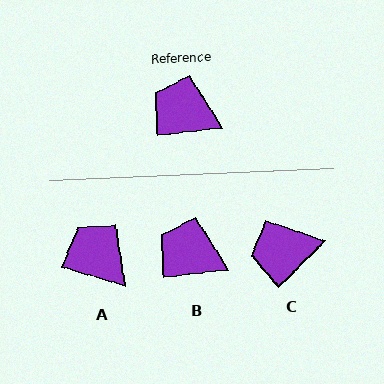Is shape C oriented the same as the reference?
No, it is off by about 39 degrees.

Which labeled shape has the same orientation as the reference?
B.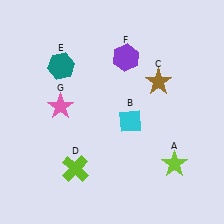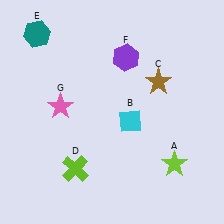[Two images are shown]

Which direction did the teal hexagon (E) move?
The teal hexagon (E) moved up.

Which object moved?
The teal hexagon (E) moved up.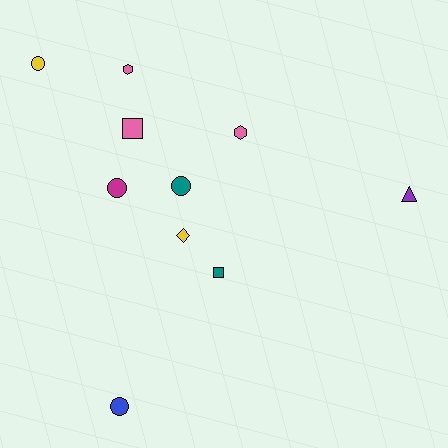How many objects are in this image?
There are 10 objects.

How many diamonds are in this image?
There is 1 diamond.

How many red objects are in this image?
There are no red objects.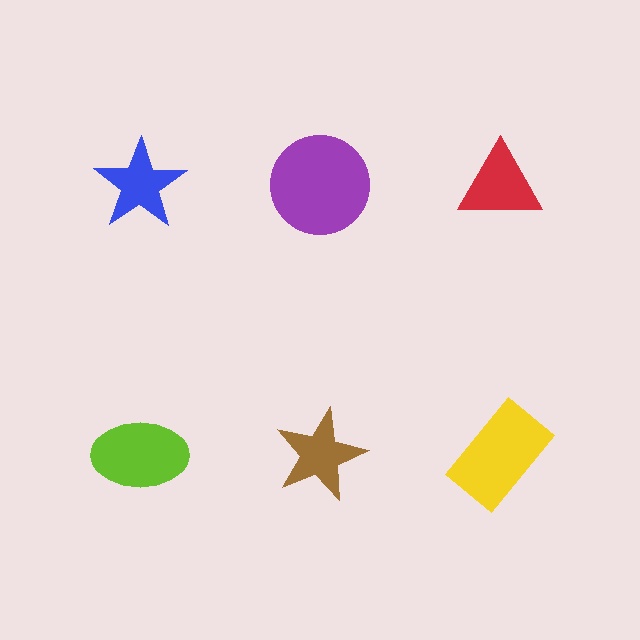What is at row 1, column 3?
A red triangle.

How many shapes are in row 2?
3 shapes.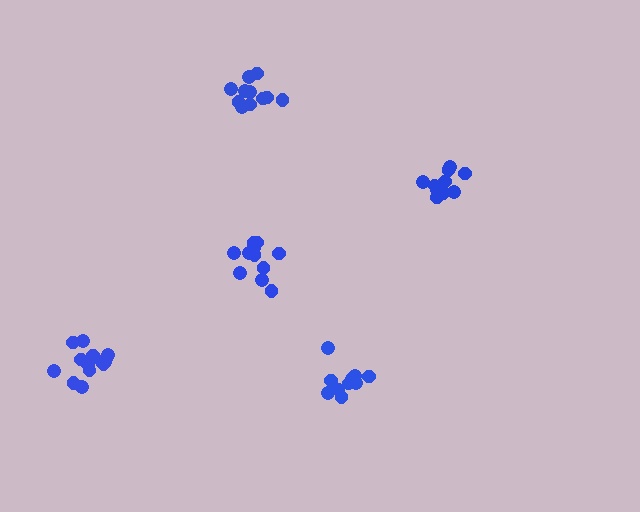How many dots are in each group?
Group 1: 14 dots, Group 2: 11 dots, Group 3: 11 dots, Group 4: 11 dots, Group 5: 11 dots (58 total).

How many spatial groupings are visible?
There are 5 spatial groupings.